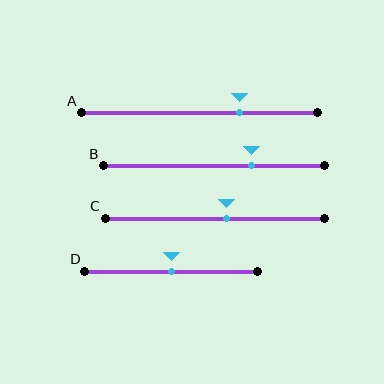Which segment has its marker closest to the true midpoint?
Segment D has its marker closest to the true midpoint.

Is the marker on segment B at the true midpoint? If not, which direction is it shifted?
No, the marker on segment B is shifted to the right by about 17% of the segment length.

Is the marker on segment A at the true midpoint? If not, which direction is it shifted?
No, the marker on segment A is shifted to the right by about 17% of the segment length.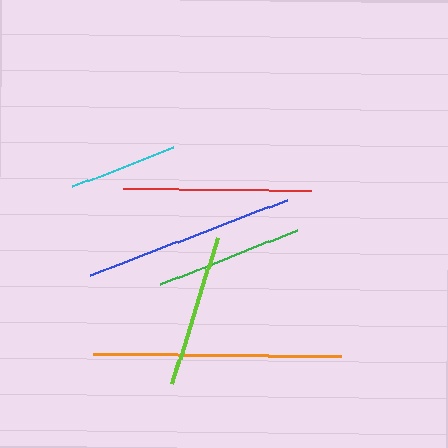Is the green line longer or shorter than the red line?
The red line is longer than the green line.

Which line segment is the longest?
The orange line is the longest at approximately 248 pixels.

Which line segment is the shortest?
The cyan line is the shortest at approximately 108 pixels.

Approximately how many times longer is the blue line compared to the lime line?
The blue line is approximately 1.4 times the length of the lime line.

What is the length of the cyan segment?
The cyan segment is approximately 108 pixels long.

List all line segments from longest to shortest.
From longest to shortest: orange, blue, red, lime, green, cyan.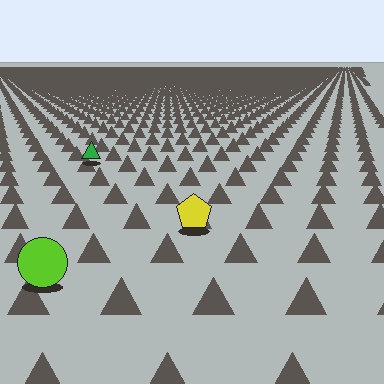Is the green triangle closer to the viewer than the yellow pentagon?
No. The yellow pentagon is closer — you can tell from the texture gradient: the ground texture is coarser near it.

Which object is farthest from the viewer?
The green triangle is farthest from the viewer. It appears smaller and the ground texture around it is denser.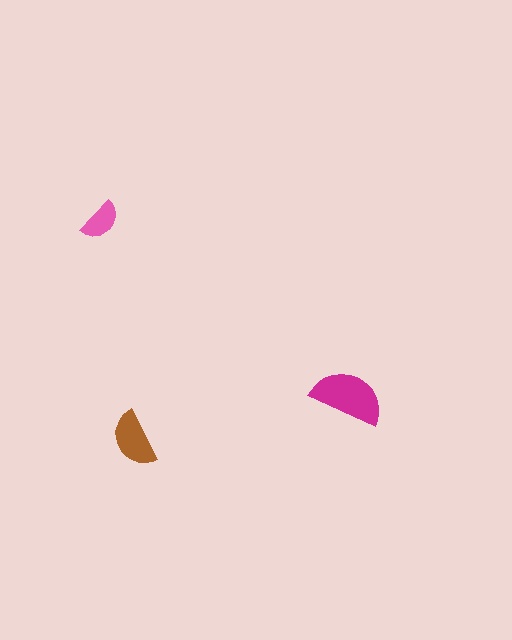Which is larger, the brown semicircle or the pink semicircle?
The brown one.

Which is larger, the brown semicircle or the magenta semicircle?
The magenta one.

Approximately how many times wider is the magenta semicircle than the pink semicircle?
About 2 times wider.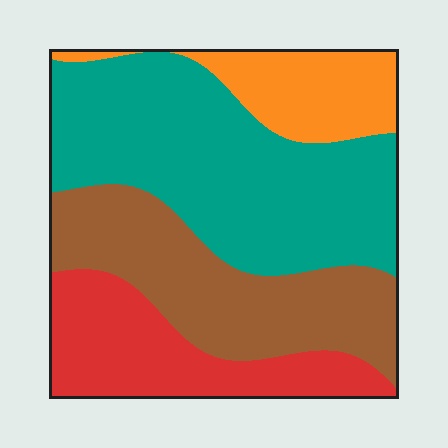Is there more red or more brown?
Brown.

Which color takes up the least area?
Orange, at roughly 15%.